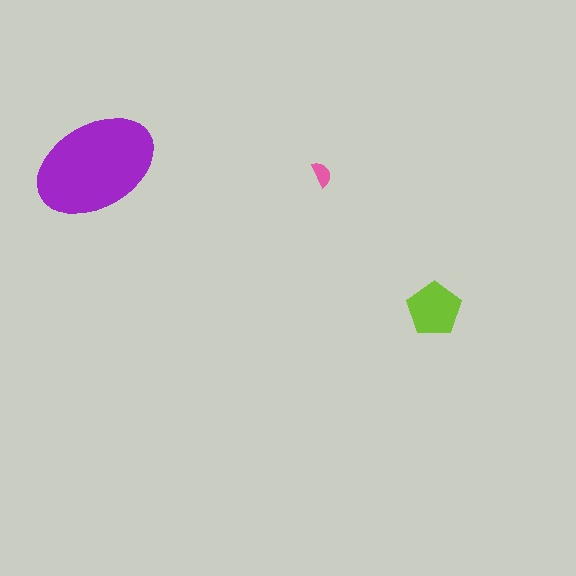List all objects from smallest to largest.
The pink semicircle, the lime pentagon, the purple ellipse.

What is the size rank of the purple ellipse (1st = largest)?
1st.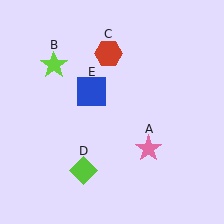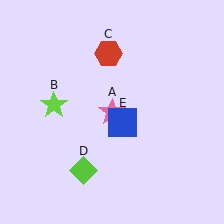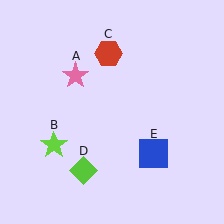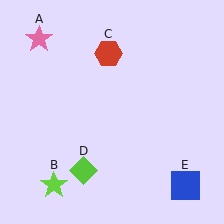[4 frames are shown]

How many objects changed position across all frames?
3 objects changed position: pink star (object A), lime star (object B), blue square (object E).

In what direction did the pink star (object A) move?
The pink star (object A) moved up and to the left.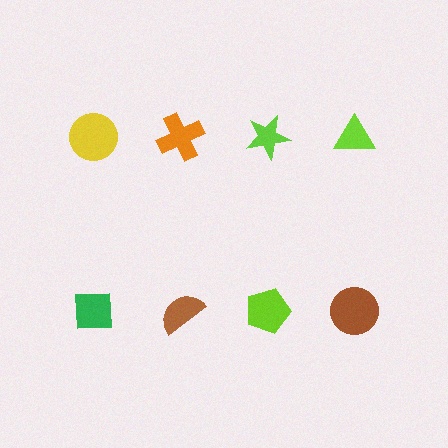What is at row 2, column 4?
A brown circle.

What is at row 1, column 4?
A lime triangle.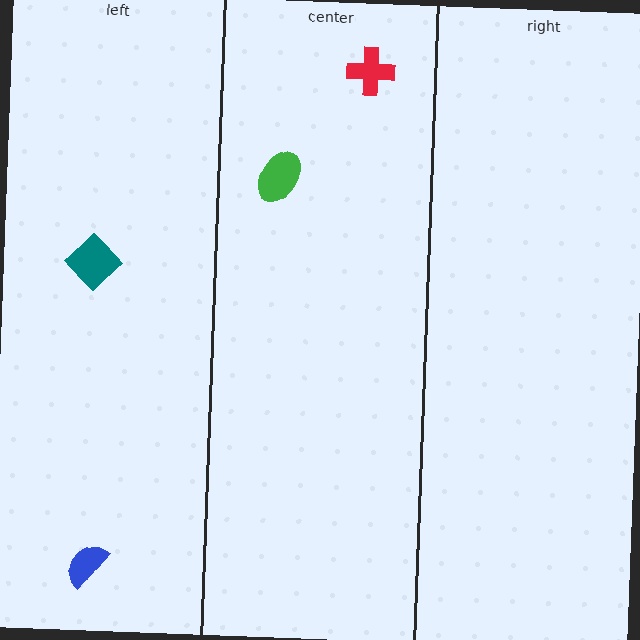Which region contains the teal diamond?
The left region.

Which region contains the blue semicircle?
The left region.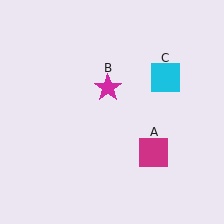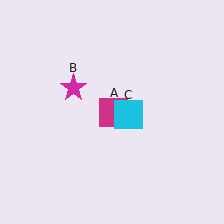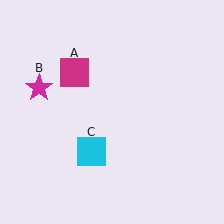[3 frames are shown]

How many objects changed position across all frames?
3 objects changed position: magenta square (object A), magenta star (object B), cyan square (object C).